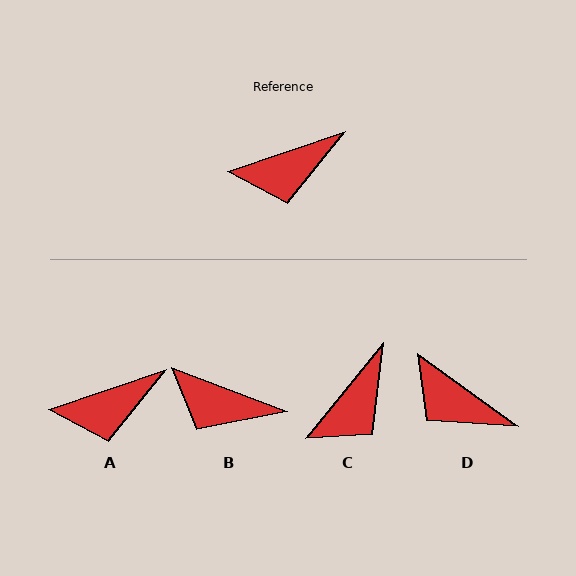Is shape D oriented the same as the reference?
No, it is off by about 55 degrees.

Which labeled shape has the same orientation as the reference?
A.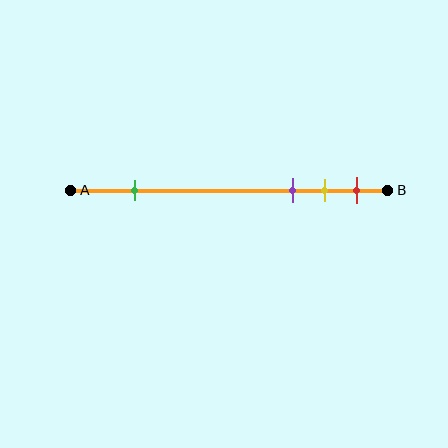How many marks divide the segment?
There are 4 marks dividing the segment.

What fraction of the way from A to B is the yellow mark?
The yellow mark is approximately 80% (0.8) of the way from A to B.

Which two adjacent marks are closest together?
The yellow and red marks are the closest adjacent pair.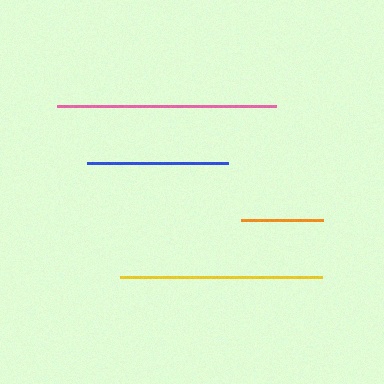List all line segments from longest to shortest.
From longest to shortest: pink, yellow, blue, orange.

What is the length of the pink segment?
The pink segment is approximately 219 pixels long.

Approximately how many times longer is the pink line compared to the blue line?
The pink line is approximately 1.6 times the length of the blue line.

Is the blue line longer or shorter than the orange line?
The blue line is longer than the orange line.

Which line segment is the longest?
The pink line is the longest at approximately 219 pixels.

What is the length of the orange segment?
The orange segment is approximately 82 pixels long.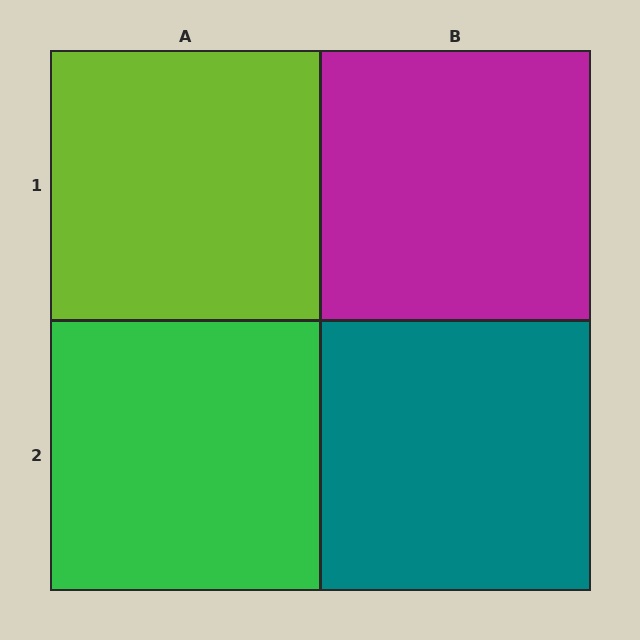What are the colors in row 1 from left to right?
Lime, magenta.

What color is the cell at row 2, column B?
Teal.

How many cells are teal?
1 cell is teal.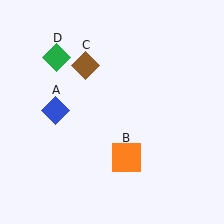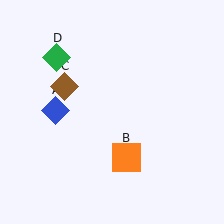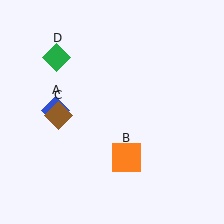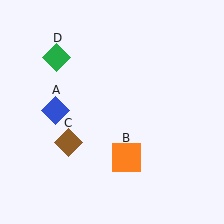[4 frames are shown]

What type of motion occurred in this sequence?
The brown diamond (object C) rotated counterclockwise around the center of the scene.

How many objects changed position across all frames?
1 object changed position: brown diamond (object C).